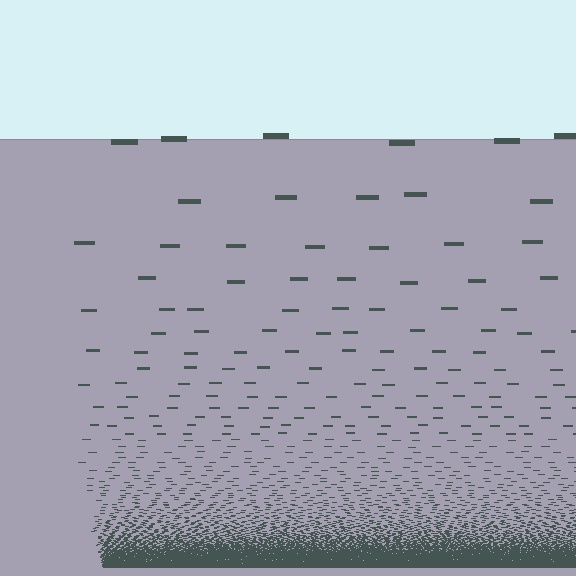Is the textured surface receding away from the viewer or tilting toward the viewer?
The surface appears to tilt toward the viewer. Texture elements get larger and sparser toward the top.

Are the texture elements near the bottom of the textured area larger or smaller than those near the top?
Smaller. The gradient is inverted — elements near the bottom are smaller and denser.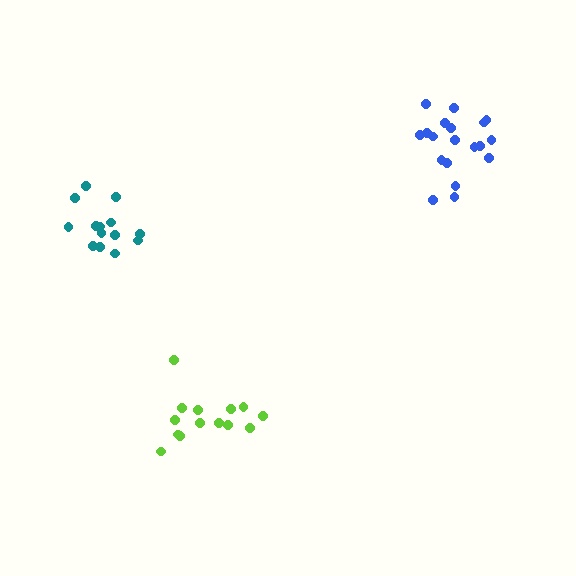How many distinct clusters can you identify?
There are 3 distinct clusters.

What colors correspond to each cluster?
The clusters are colored: teal, blue, lime.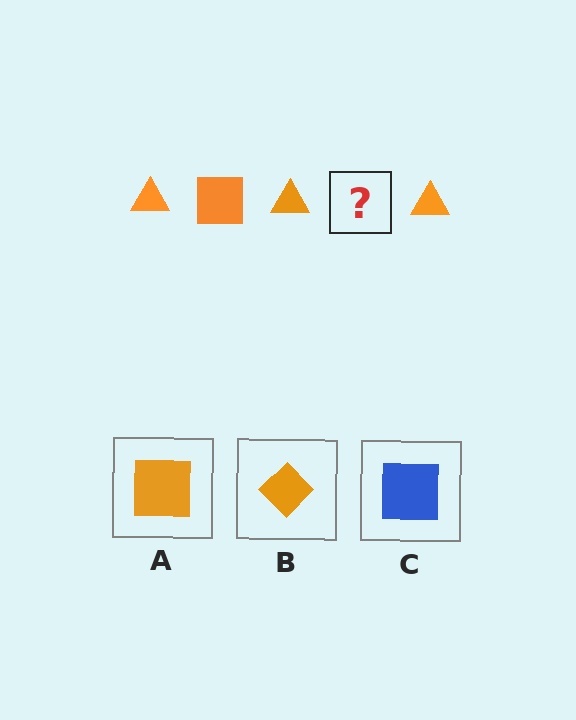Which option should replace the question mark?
Option A.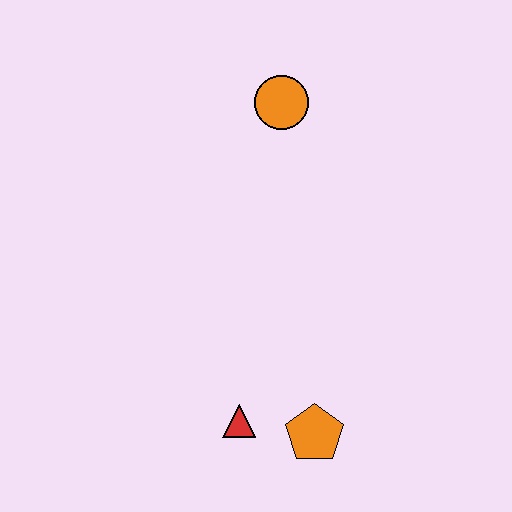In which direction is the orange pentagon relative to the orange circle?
The orange pentagon is below the orange circle.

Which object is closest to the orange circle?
The red triangle is closest to the orange circle.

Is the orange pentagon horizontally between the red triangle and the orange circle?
No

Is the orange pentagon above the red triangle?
No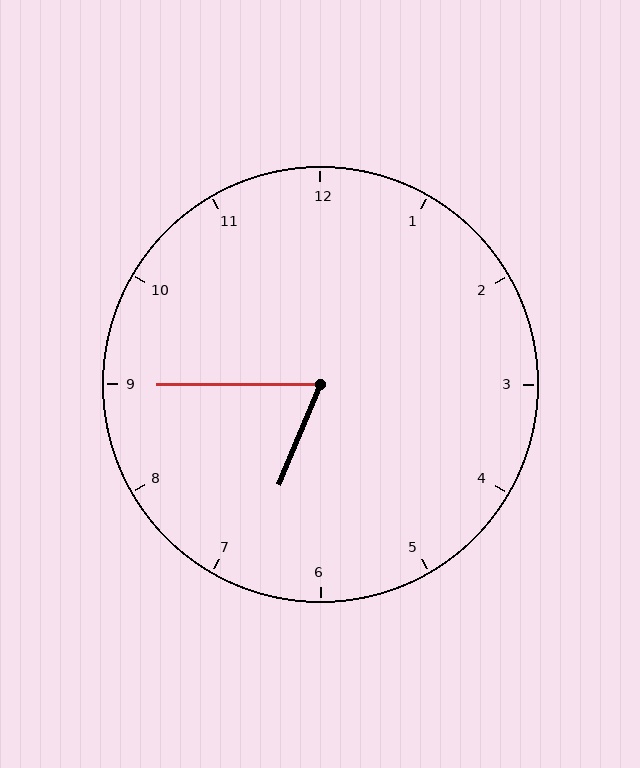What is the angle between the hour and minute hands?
Approximately 68 degrees.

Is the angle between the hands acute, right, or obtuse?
It is acute.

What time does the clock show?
6:45.